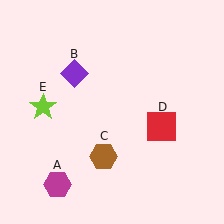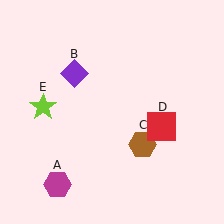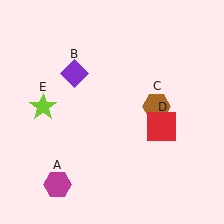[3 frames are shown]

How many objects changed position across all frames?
1 object changed position: brown hexagon (object C).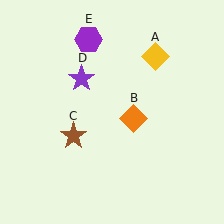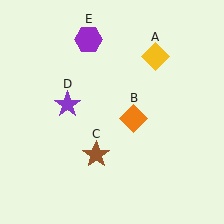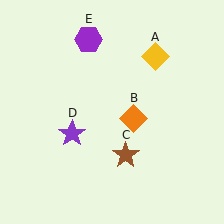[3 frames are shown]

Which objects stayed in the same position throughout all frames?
Yellow diamond (object A) and orange diamond (object B) and purple hexagon (object E) remained stationary.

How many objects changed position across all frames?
2 objects changed position: brown star (object C), purple star (object D).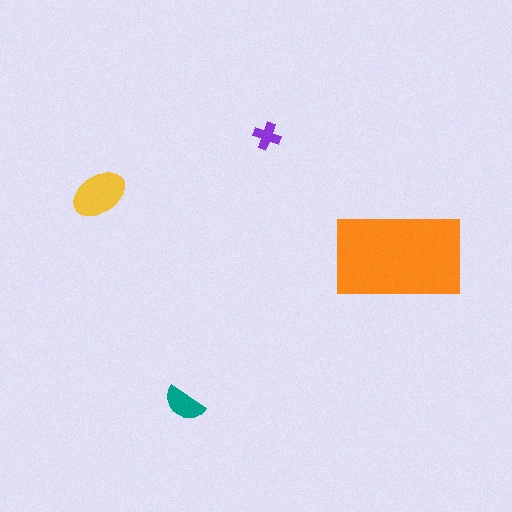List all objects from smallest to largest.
The purple cross, the teal semicircle, the yellow ellipse, the orange rectangle.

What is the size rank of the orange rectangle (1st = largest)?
1st.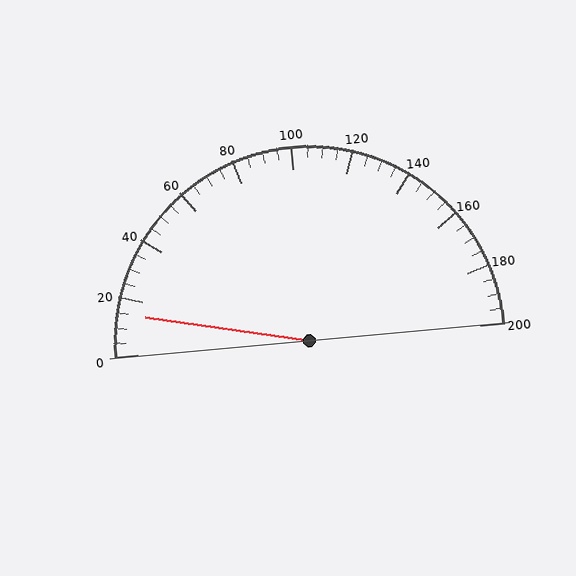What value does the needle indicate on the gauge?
The needle indicates approximately 15.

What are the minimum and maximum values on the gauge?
The gauge ranges from 0 to 200.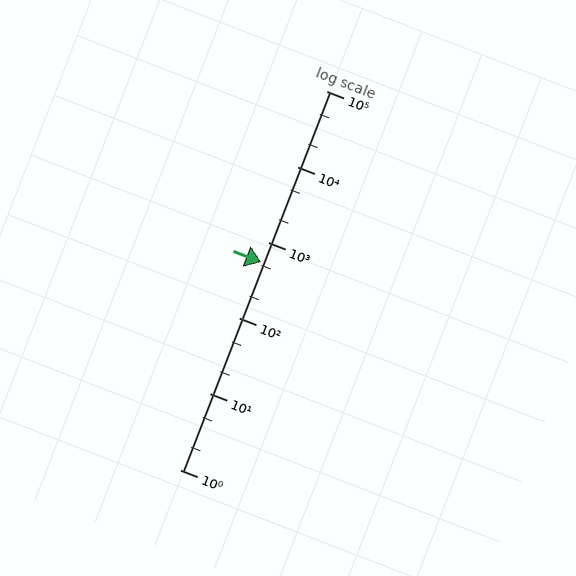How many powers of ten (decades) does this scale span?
The scale spans 5 decades, from 1 to 100000.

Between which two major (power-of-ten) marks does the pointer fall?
The pointer is between 100 and 1000.